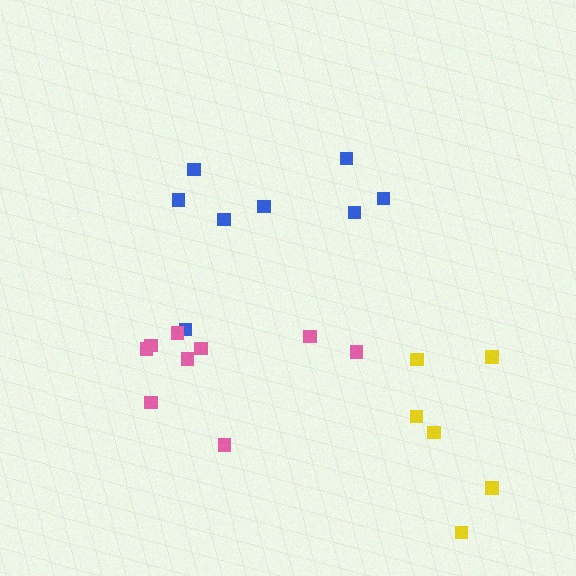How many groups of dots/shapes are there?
There are 3 groups.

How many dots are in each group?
Group 1: 8 dots, Group 2: 9 dots, Group 3: 6 dots (23 total).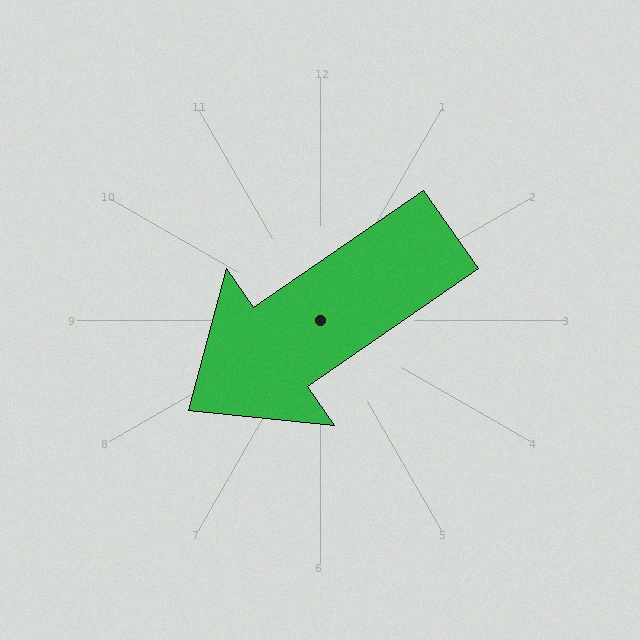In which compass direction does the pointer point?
Southwest.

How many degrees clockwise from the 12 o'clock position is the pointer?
Approximately 235 degrees.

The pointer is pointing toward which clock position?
Roughly 8 o'clock.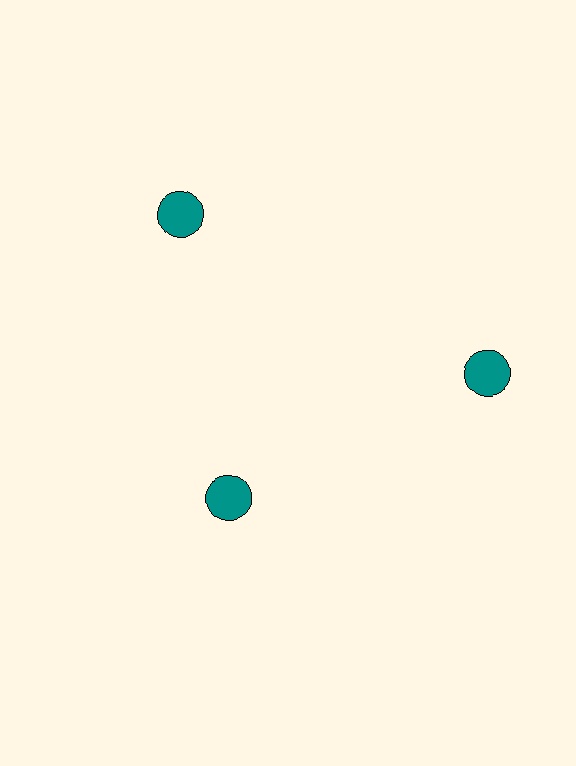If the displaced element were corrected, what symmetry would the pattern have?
It would have 3-fold rotational symmetry — the pattern would map onto itself every 120 degrees.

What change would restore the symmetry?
The symmetry would be restored by moving it outward, back onto the ring so that all 3 circles sit at equal angles and equal distance from the center.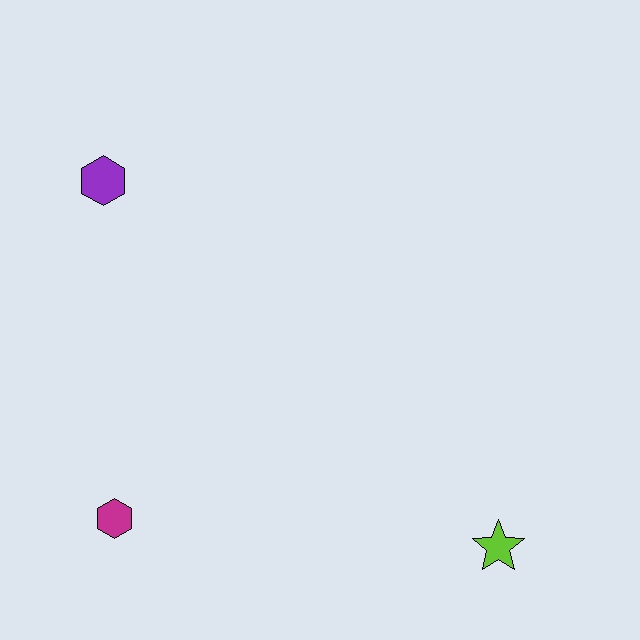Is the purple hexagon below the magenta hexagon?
No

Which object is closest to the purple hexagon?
The magenta hexagon is closest to the purple hexagon.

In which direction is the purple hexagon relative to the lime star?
The purple hexagon is to the left of the lime star.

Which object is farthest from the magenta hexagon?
The lime star is farthest from the magenta hexagon.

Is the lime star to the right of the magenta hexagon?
Yes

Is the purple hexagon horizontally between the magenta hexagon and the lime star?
No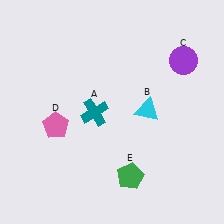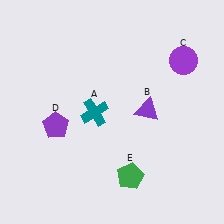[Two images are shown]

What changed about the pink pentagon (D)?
In Image 1, D is pink. In Image 2, it changed to purple.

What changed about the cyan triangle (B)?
In Image 1, B is cyan. In Image 2, it changed to purple.